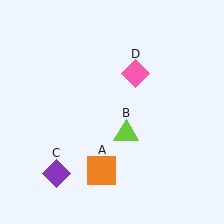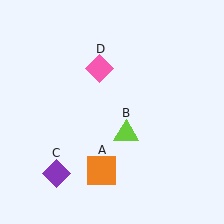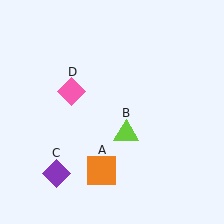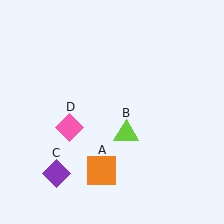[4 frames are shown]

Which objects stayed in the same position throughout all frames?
Orange square (object A) and lime triangle (object B) and purple diamond (object C) remained stationary.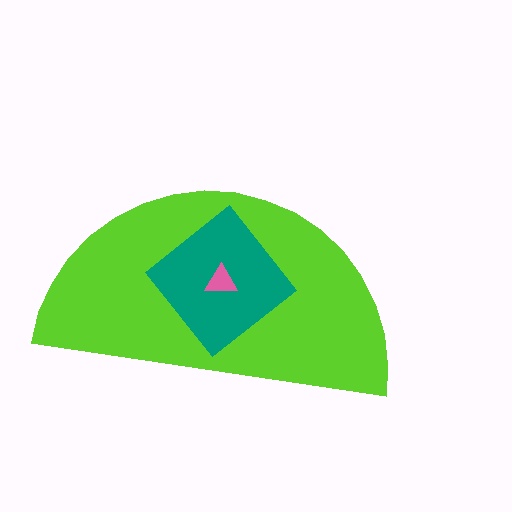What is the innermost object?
The pink triangle.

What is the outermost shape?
The lime semicircle.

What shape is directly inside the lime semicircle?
The teal diamond.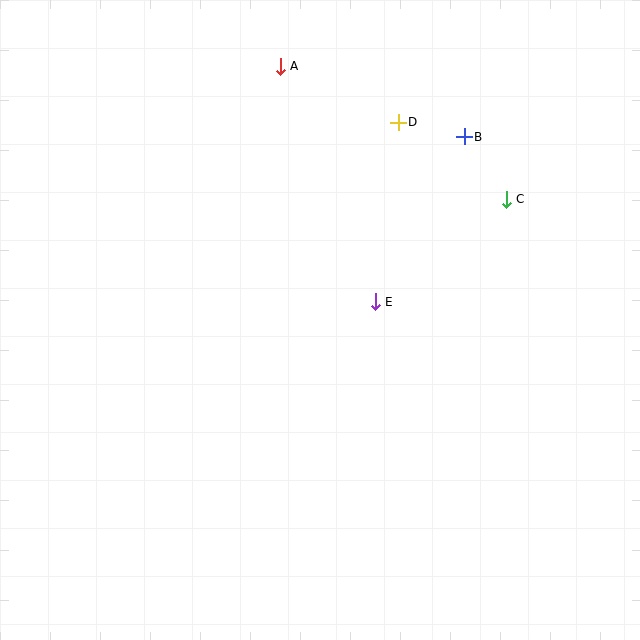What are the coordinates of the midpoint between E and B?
The midpoint between E and B is at (420, 219).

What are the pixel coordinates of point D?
Point D is at (398, 122).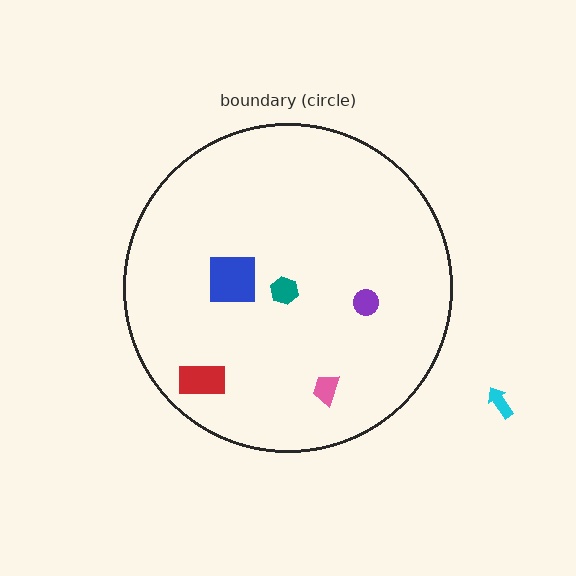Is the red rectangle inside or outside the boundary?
Inside.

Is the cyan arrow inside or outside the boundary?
Outside.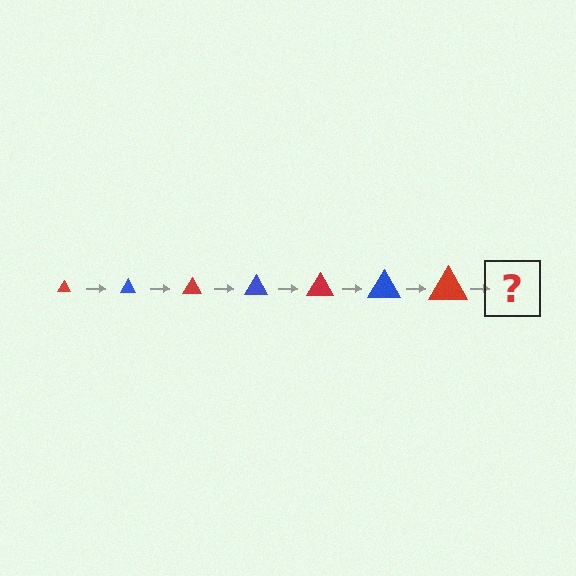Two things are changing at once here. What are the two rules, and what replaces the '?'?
The two rules are that the triangle grows larger each step and the color cycles through red and blue. The '?' should be a blue triangle, larger than the previous one.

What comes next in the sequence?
The next element should be a blue triangle, larger than the previous one.